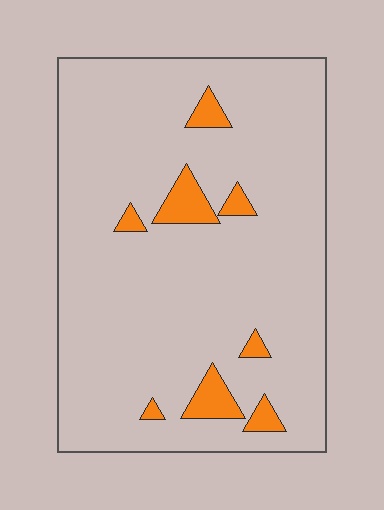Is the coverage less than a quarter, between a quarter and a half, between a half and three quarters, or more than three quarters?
Less than a quarter.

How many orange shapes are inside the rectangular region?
8.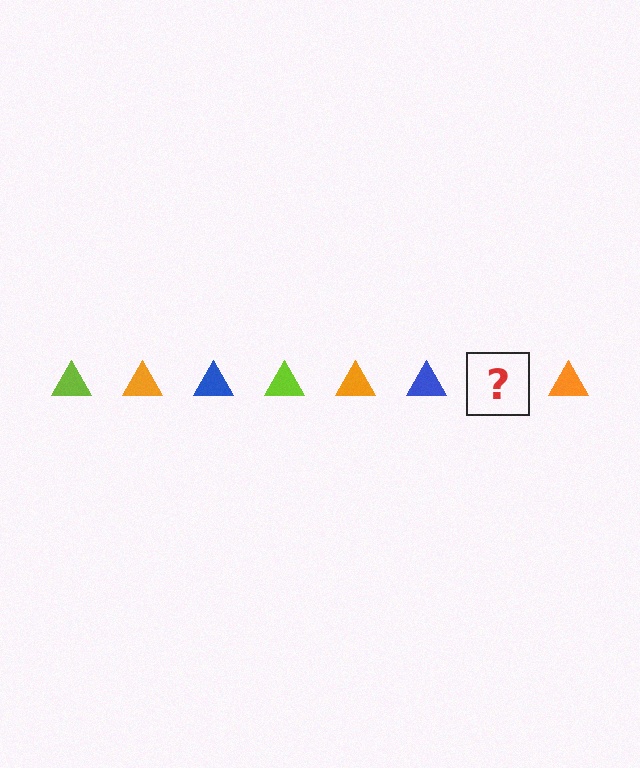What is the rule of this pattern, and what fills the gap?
The rule is that the pattern cycles through lime, orange, blue triangles. The gap should be filled with a lime triangle.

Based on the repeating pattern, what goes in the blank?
The blank should be a lime triangle.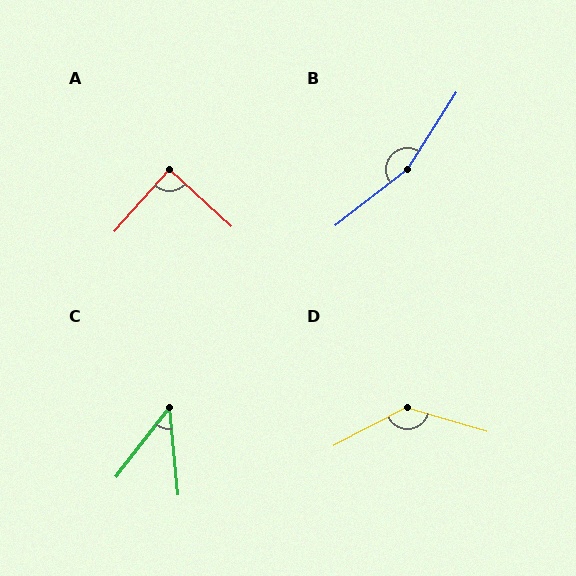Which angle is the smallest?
C, at approximately 43 degrees.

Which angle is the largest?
B, at approximately 161 degrees.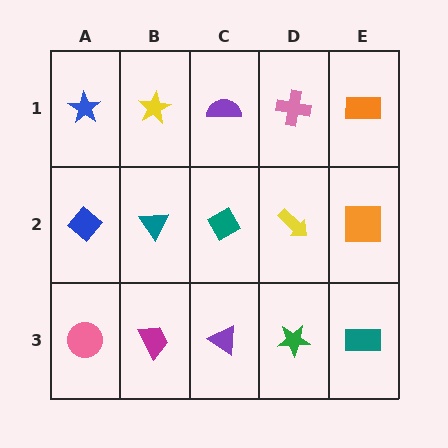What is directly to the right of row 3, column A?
A magenta trapezoid.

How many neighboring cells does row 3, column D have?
3.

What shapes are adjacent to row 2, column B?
A yellow star (row 1, column B), a magenta trapezoid (row 3, column B), a blue diamond (row 2, column A), a teal diamond (row 2, column C).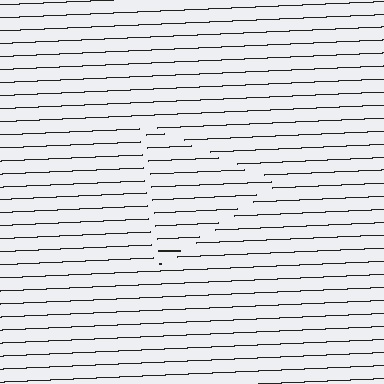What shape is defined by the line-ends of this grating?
An illusory triangle. The interior of the shape contains the same grating, shifted by half a period — the contour is defined by the phase discontinuity where line-ends from the inner and outer gratings abut.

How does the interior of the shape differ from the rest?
The interior of the shape contains the same grating, shifted by half a period — the contour is defined by the phase discontinuity where line-ends from the inner and outer gratings abut.